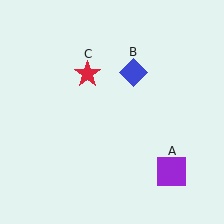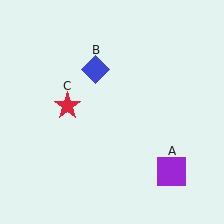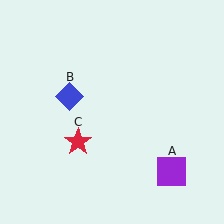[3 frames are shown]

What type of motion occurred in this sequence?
The blue diamond (object B), red star (object C) rotated counterclockwise around the center of the scene.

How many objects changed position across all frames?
2 objects changed position: blue diamond (object B), red star (object C).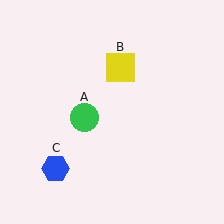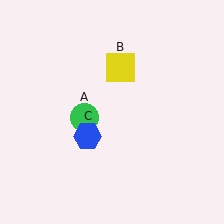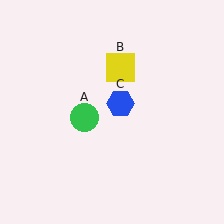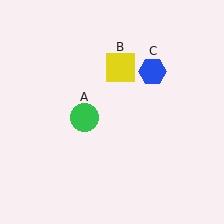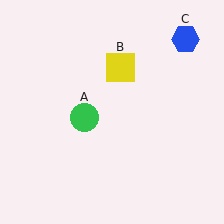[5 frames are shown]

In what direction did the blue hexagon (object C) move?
The blue hexagon (object C) moved up and to the right.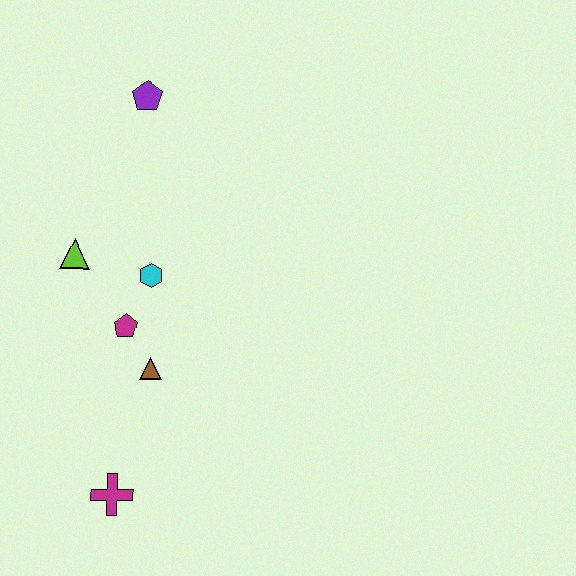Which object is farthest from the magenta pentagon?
The purple pentagon is farthest from the magenta pentagon.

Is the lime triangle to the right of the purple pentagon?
No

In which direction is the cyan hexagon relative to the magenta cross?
The cyan hexagon is above the magenta cross.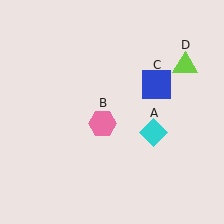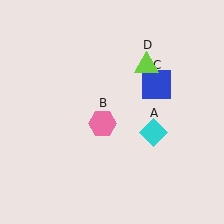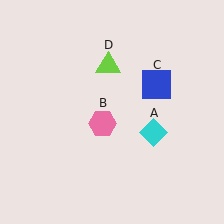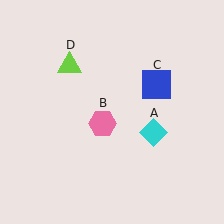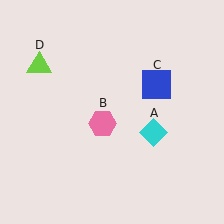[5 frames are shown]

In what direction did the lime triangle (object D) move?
The lime triangle (object D) moved left.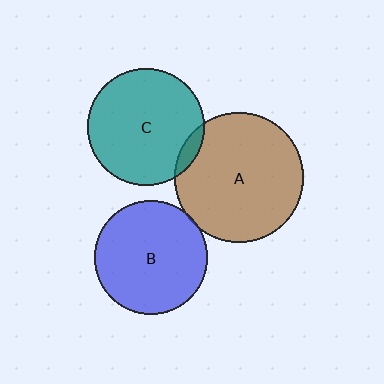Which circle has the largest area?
Circle A (brown).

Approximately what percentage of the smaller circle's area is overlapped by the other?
Approximately 5%.